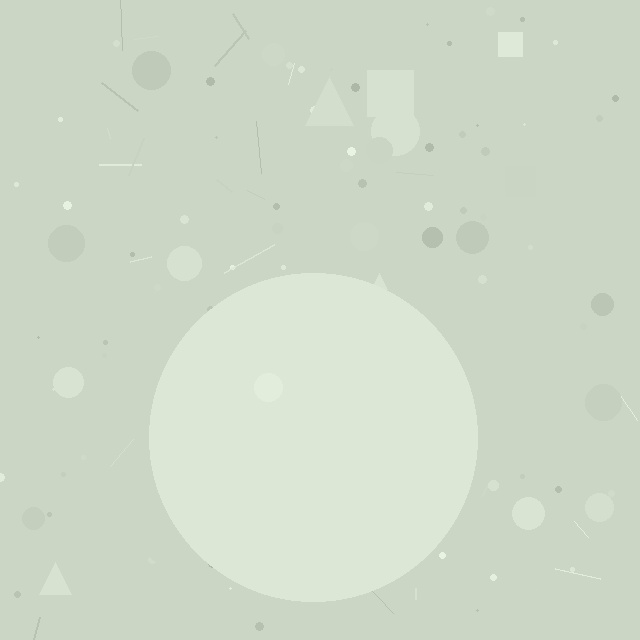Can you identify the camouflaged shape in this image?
The camouflaged shape is a circle.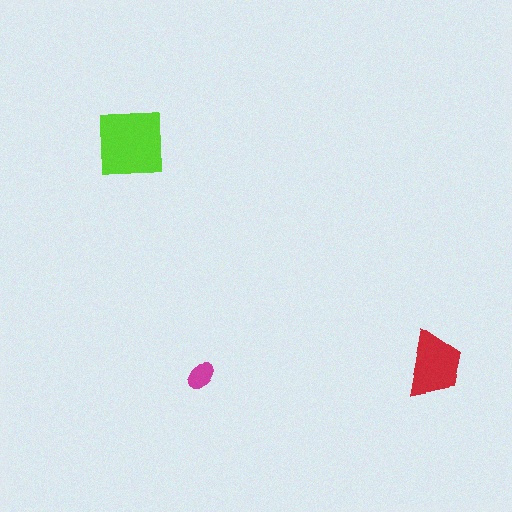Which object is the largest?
The lime square.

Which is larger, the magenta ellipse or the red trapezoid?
The red trapezoid.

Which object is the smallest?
The magenta ellipse.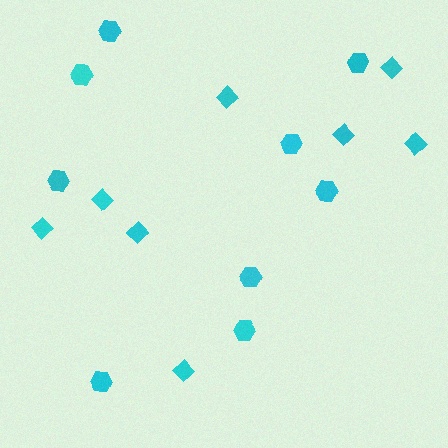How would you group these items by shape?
There are 2 groups: one group of diamonds (8) and one group of hexagons (9).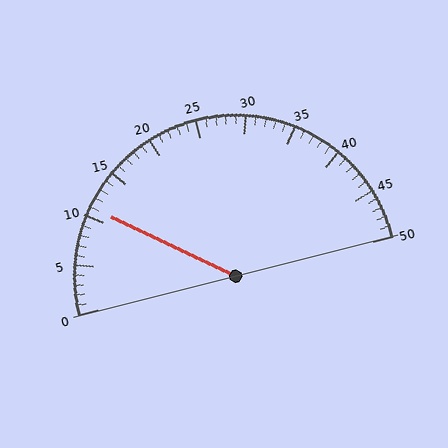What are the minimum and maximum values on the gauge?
The gauge ranges from 0 to 50.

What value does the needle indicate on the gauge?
The needle indicates approximately 11.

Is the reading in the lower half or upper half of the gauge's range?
The reading is in the lower half of the range (0 to 50).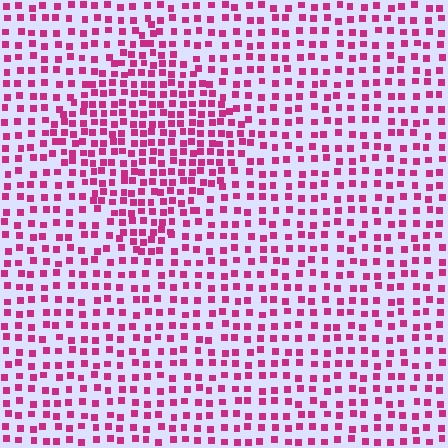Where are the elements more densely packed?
The elements are more densely packed inside the diamond boundary.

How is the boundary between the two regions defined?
The boundary is defined by a change in element density (approximately 1.7x ratio). All elements are the same color, size, and shape.